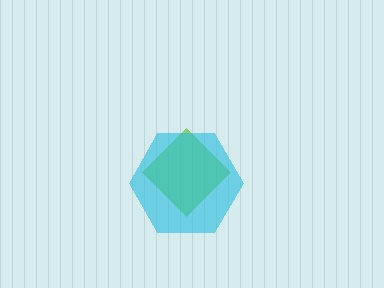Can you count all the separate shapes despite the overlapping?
Yes, there are 2 separate shapes.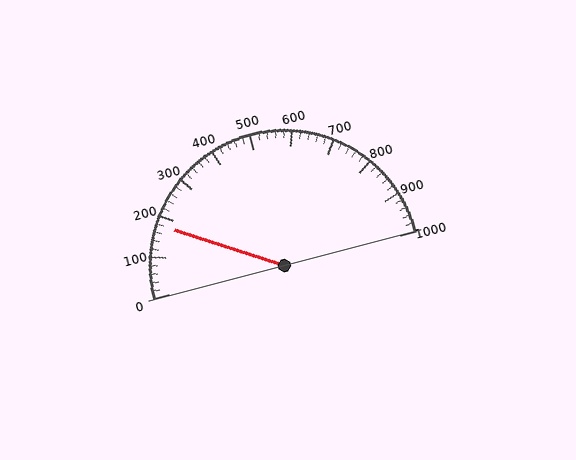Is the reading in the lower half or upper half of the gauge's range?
The reading is in the lower half of the range (0 to 1000).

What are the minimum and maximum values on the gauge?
The gauge ranges from 0 to 1000.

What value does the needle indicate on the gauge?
The needle indicates approximately 180.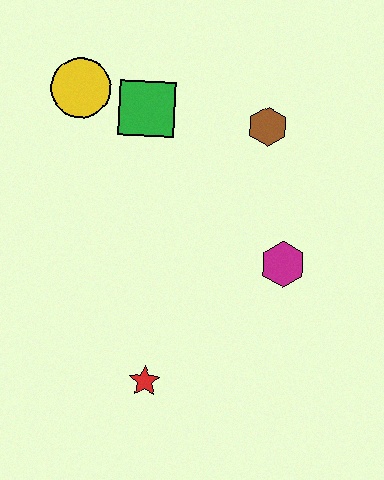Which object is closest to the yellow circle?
The green square is closest to the yellow circle.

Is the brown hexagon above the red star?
Yes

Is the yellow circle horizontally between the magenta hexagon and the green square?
No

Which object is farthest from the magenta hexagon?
The yellow circle is farthest from the magenta hexagon.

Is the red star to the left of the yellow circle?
No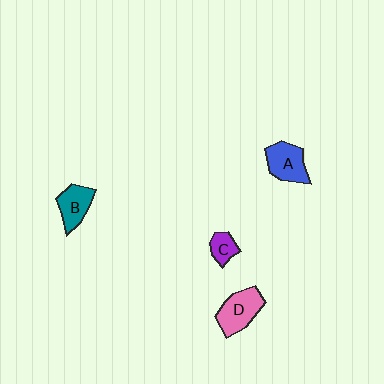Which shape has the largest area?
Shape D (pink).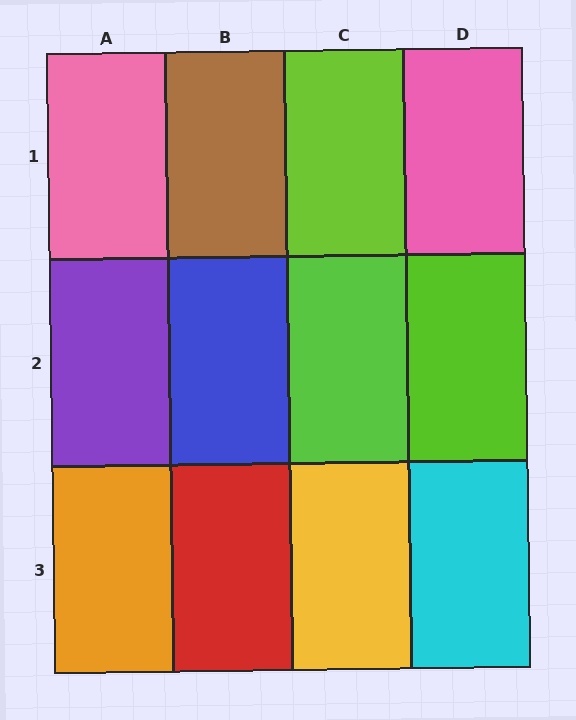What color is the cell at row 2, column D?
Lime.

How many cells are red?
1 cell is red.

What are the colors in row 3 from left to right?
Orange, red, yellow, cyan.